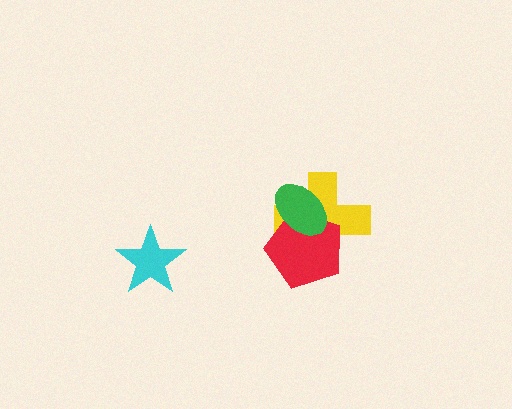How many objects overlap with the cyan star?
0 objects overlap with the cyan star.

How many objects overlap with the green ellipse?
2 objects overlap with the green ellipse.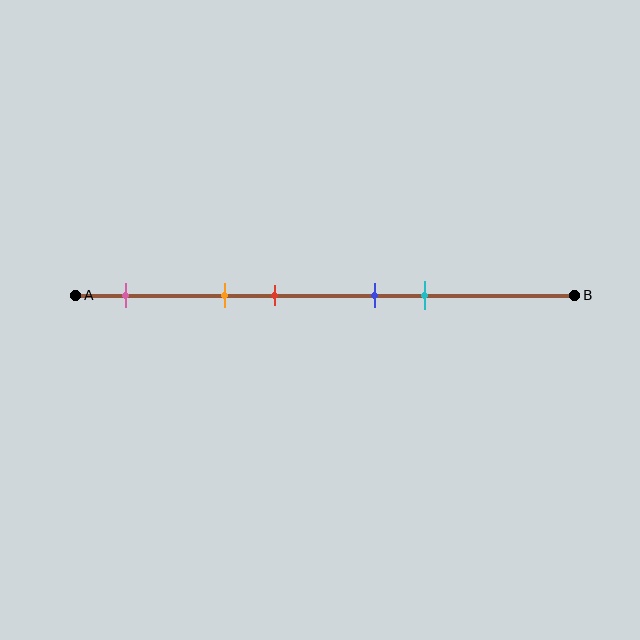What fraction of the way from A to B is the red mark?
The red mark is approximately 40% (0.4) of the way from A to B.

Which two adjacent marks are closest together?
The blue and cyan marks are the closest adjacent pair.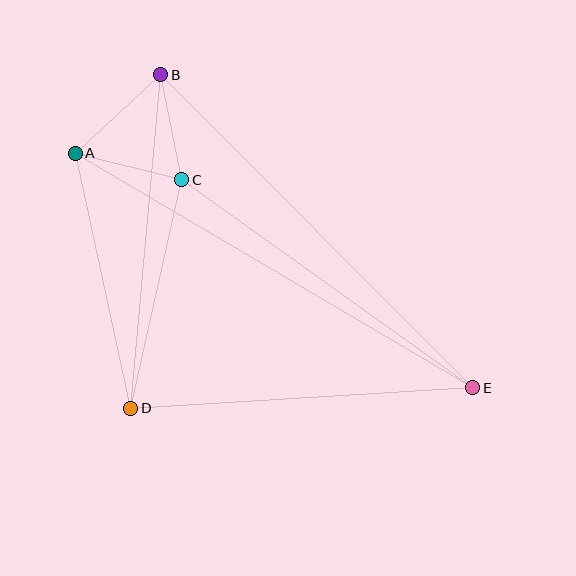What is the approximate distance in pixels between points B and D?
The distance between B and D is approximately 335 pixels.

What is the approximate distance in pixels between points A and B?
The distance between A and B is approximately 116 pixels.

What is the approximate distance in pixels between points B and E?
The distance between B and E is approximately 442 pixels.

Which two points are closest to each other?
Points B and C are closest to each other.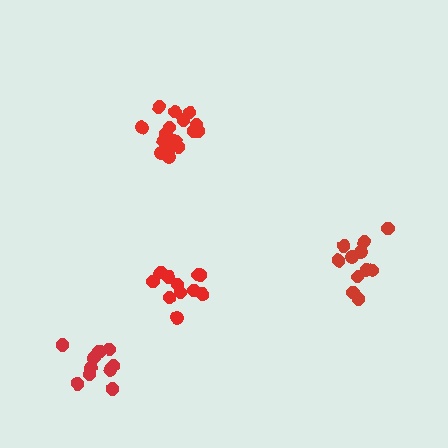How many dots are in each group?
Group 1: 17 dots, Group 2: 11 dots, Group 3: 11 dots, Group 4: 12 dots (51 total).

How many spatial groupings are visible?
There are 4 spatial groupings.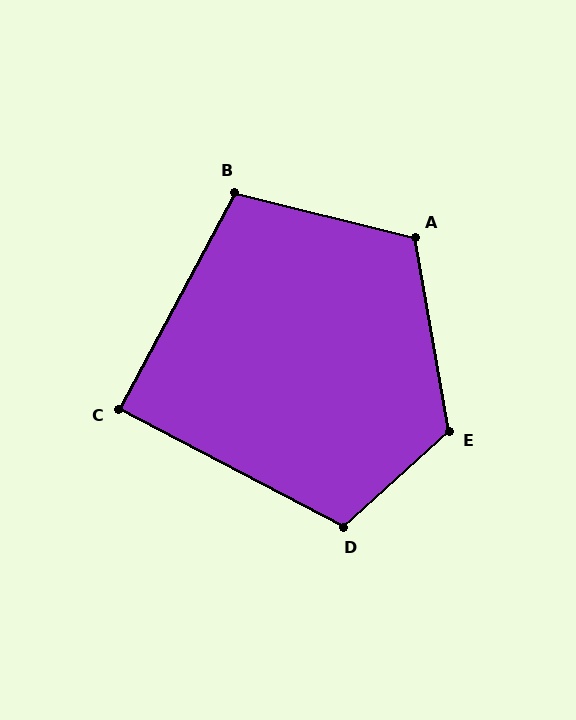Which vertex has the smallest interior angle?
C, at approximately 90 degrees.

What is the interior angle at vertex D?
Approximately 110 degrees (obtuse).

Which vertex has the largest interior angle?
E, at approximately 122 degrees.